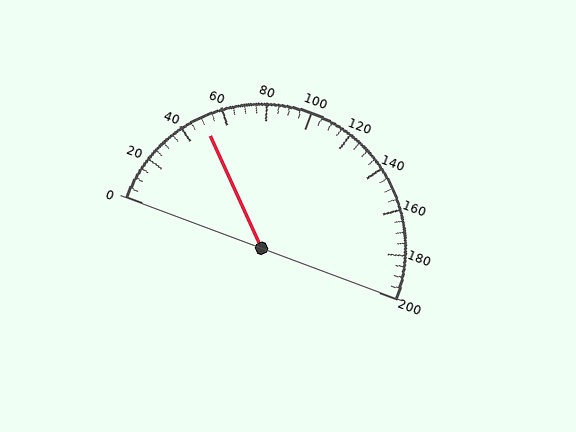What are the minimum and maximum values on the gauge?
The gauge ranges from 0 to 200.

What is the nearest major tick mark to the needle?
The nearest major tick mark is 40.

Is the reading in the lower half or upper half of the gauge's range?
The reading is in the lower half of the range (0 to 200).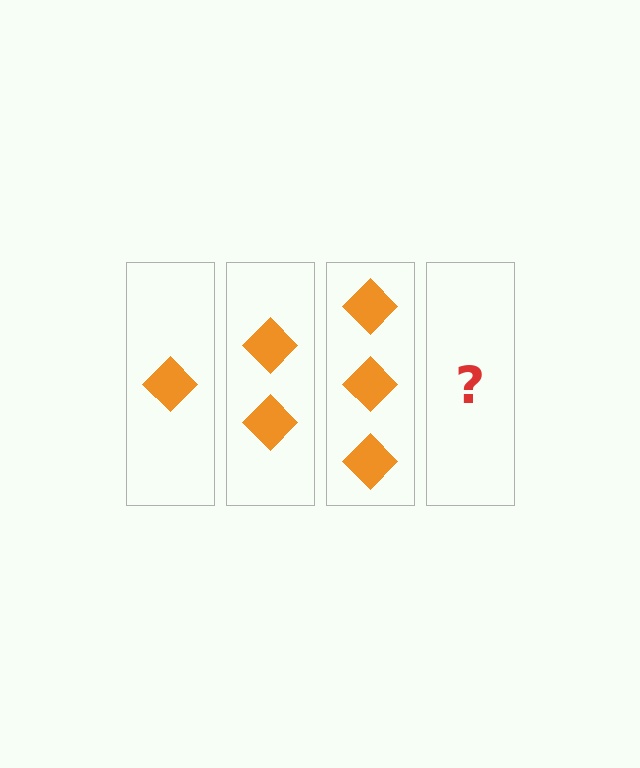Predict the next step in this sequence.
The next step is 4 diamonds.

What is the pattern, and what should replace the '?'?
The pattern is that each step adds one more diamond. The '?' should be 4 diamonds.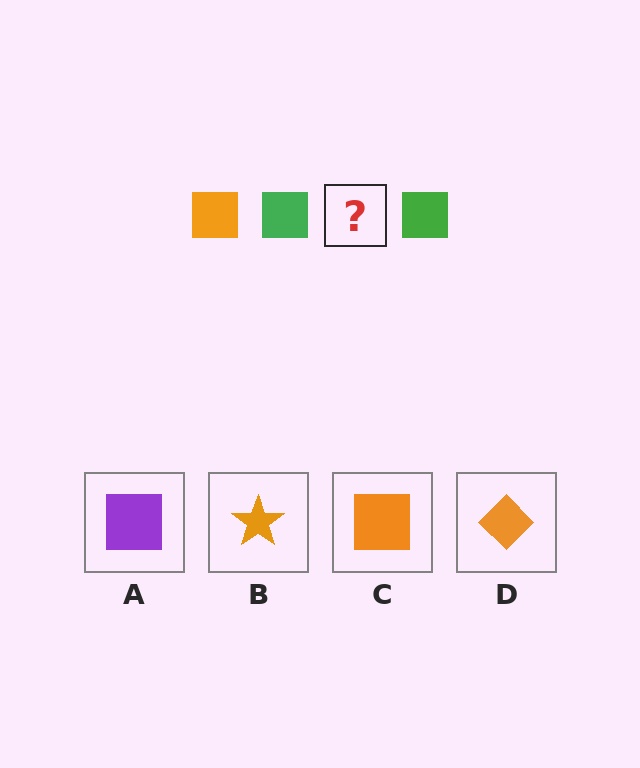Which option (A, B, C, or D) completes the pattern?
C.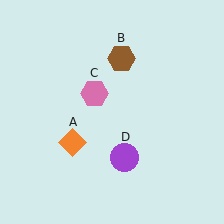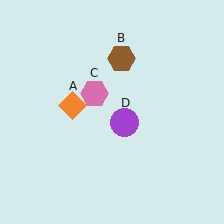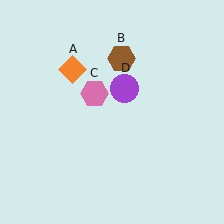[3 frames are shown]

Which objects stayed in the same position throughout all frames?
Brown hexagon (object B) and pink hexagon (object C) remained stationary.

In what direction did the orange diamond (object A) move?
The orange diamond (object A) moved up.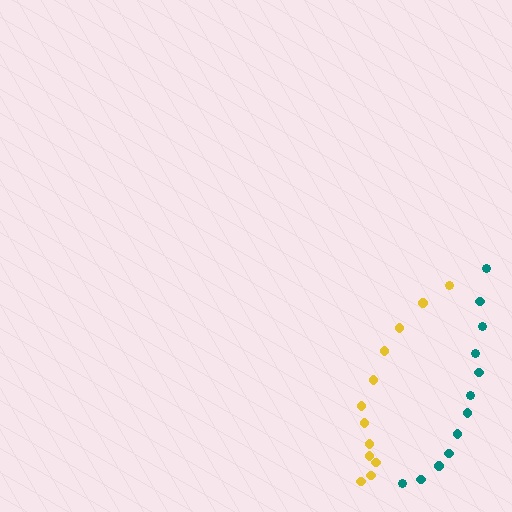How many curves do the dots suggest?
There are 2 distinct paths.